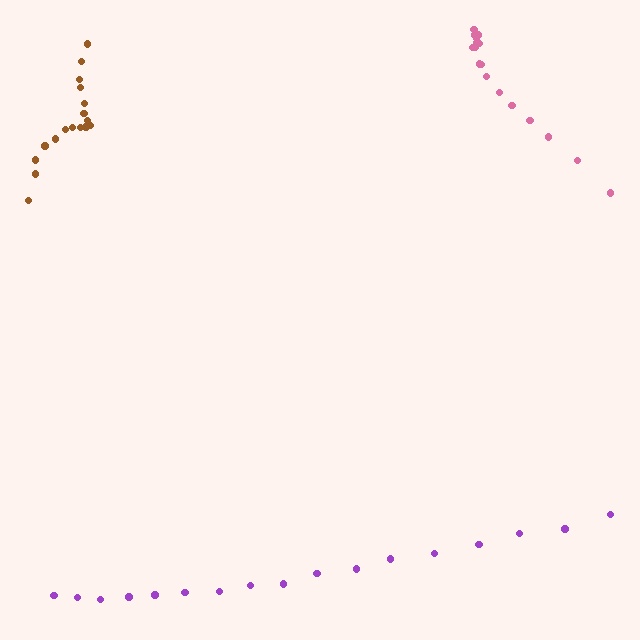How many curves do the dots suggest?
There are 3 distinct paths.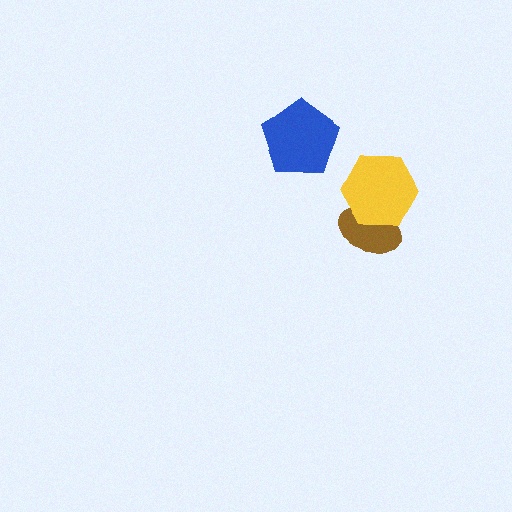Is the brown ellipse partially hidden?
Yes, it is partially covered by another shape.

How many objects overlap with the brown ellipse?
1 object overlaps with the brown ellipse.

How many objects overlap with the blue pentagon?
0 objects overlap with the blue pentagon.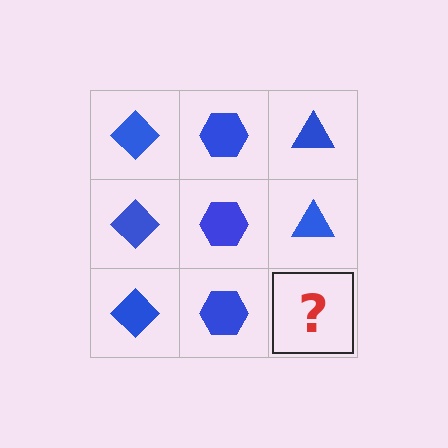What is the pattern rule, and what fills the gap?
The rule is that each column has a consistent shape. The gap should be filled with a blue triangle.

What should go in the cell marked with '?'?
The missing cell should contain a blue triangle.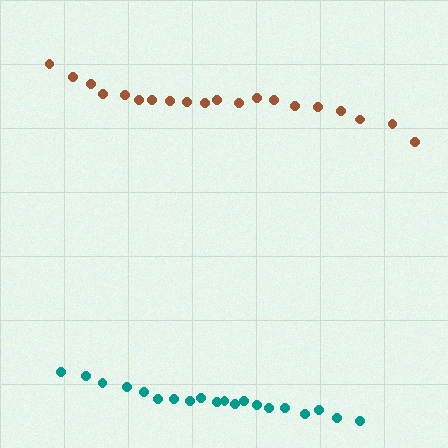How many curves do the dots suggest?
There are 2 distinct paths.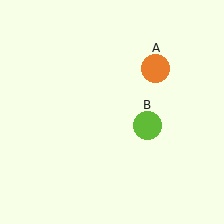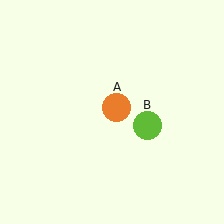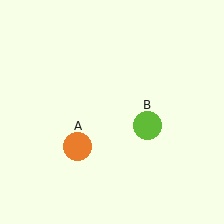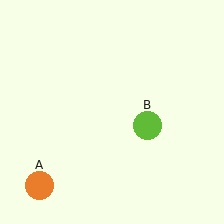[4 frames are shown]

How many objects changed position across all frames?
1 object changed position: orange circle (object A).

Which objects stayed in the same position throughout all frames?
Lime circle (object B) remained stationary.